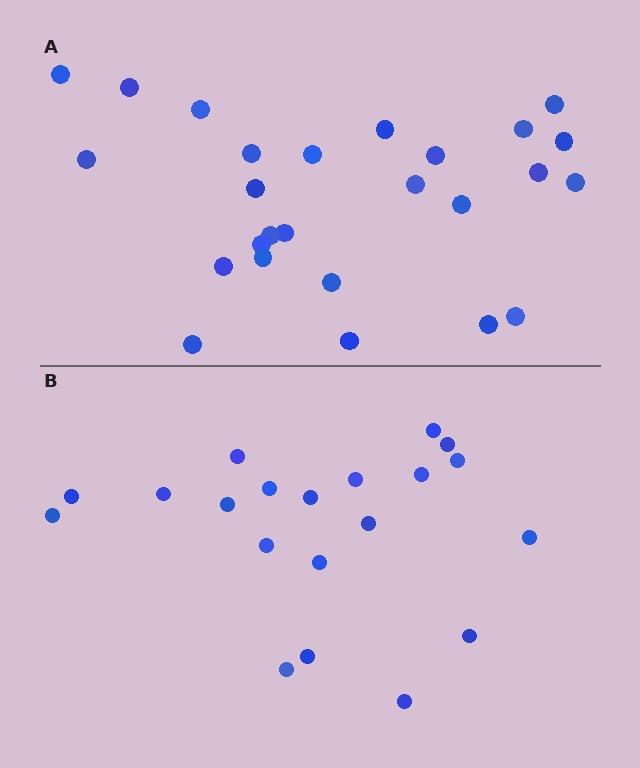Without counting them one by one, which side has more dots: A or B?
Region A (the top region) has more dots.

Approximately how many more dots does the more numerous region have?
Region A has about 6 more dots than region B.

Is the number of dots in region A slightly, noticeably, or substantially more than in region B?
Region A has noticeably more, but not dramatically so. The ratio is roughly 1.3 to 1.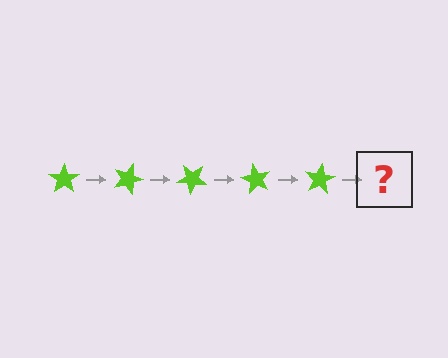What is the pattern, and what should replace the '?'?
The pattern is that the star rotates 20 degrees each step. The '?' should be a lime star rotated 100 degrees.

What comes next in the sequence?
The next element should be a lime star rotated 100 degrees.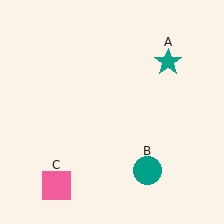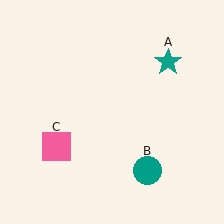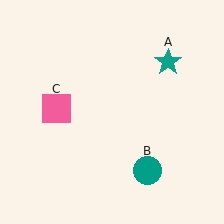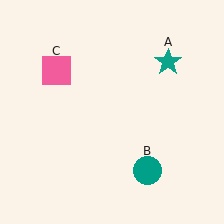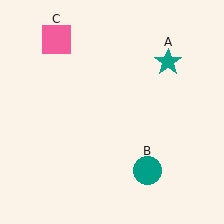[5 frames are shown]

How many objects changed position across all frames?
1 object changed position: pink square (object C).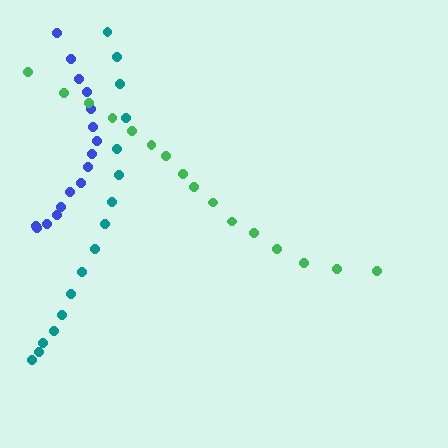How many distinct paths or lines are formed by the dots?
There are 3 distinct paths.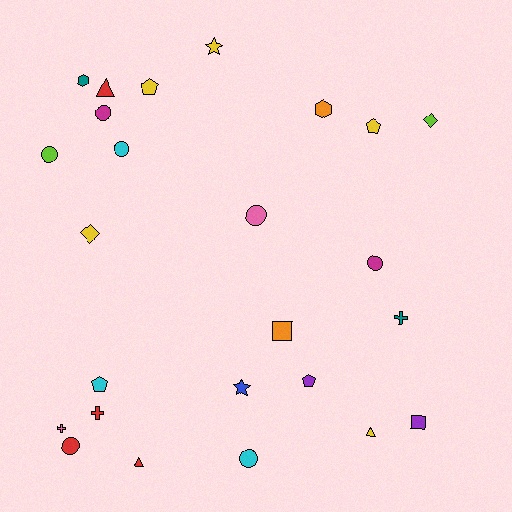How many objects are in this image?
There are 25 objects.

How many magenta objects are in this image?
There are 2 magenta objects.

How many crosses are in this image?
There are 3 crosses.